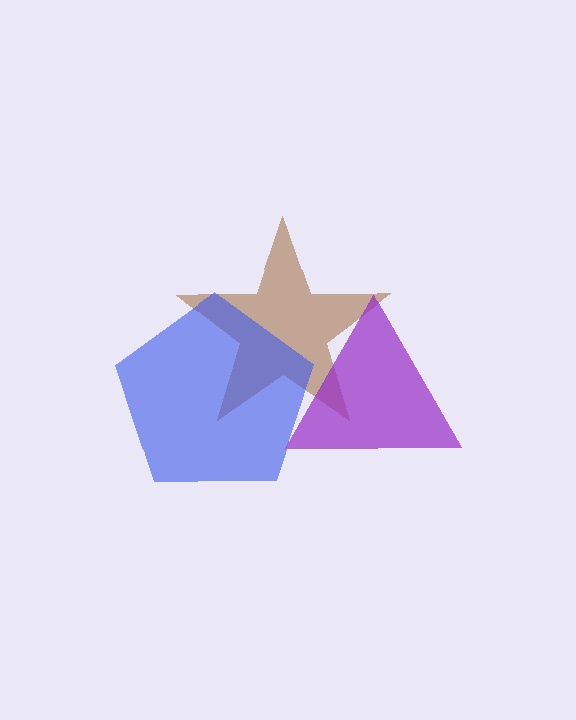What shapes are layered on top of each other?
The layered shapes are: a brown star, a blue pentagon, a purple triangle.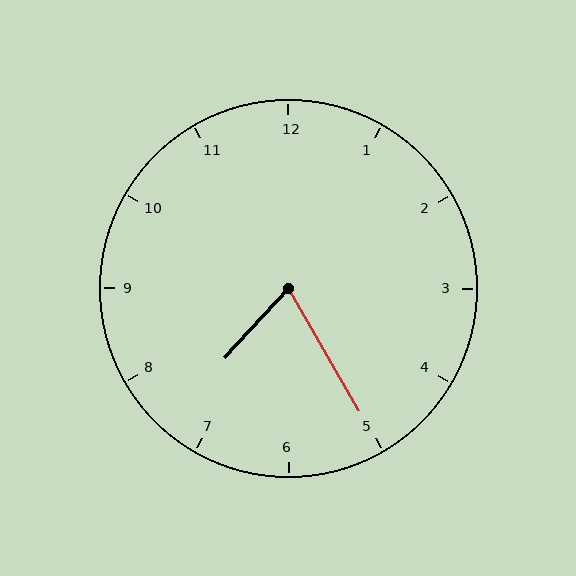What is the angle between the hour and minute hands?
Approximately 72 degrees.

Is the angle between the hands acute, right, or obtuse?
It is acute.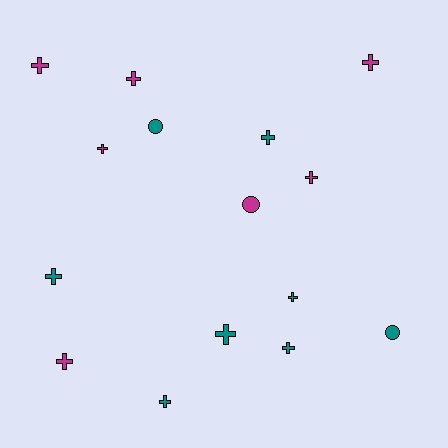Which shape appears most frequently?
Cross, with 12 objects.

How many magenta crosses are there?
There are 6 magenta crosses.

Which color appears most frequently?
Teal, with 8 objects.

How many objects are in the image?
There are 15 objects.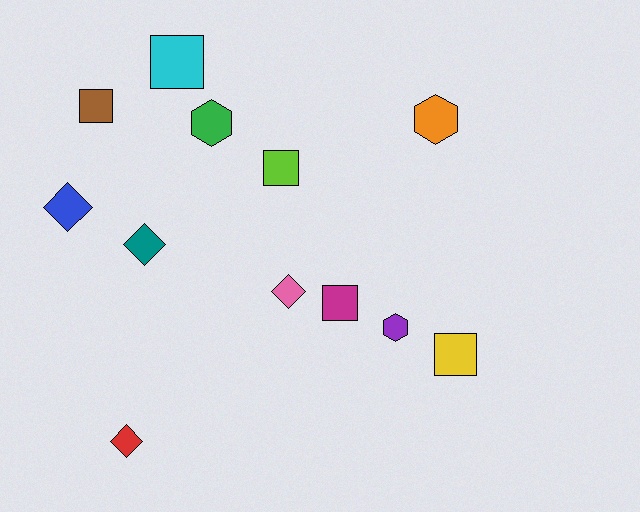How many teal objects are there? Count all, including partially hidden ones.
There is 1 teal object.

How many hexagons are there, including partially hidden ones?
There are 3 hexagons.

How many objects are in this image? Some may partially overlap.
There are 12 objects.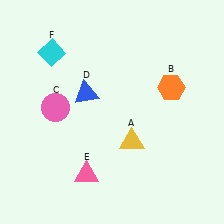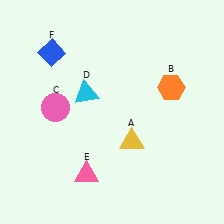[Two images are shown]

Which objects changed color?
D changed from blue to cyan. F changed from cyan to blue.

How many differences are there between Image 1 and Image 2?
There are 2 differences between the two images.